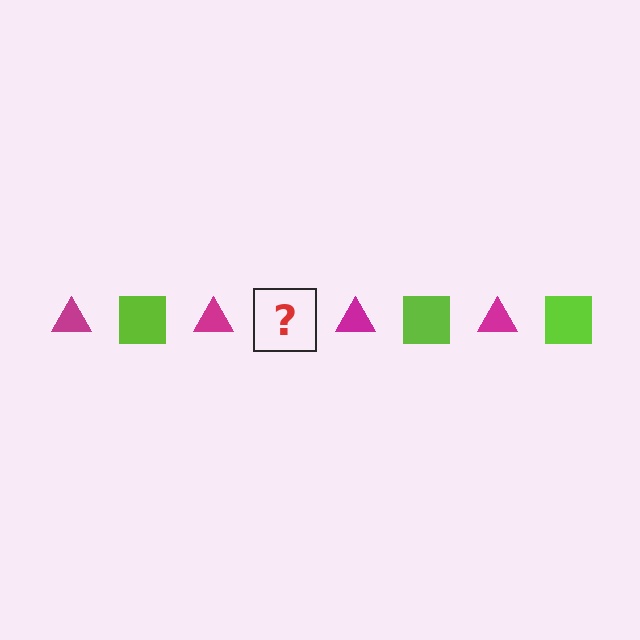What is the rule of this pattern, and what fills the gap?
The rule is that the pattern alternates between magenta triangle and lime square. The gap should be filled with a lime square.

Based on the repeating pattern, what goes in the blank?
The blank should be a lime square.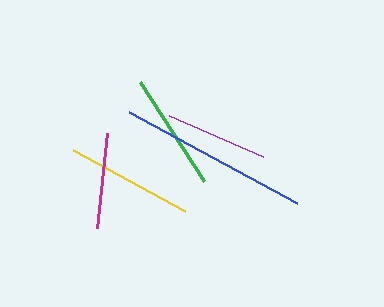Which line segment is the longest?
The blue line is the longest at approximately 191 pixels.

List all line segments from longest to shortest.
From longest to shortest: blue, yellow, green, purple, magenta.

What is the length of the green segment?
The green segment is approximately 118 pixels long.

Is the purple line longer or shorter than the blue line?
The blue line is longer than the purple line.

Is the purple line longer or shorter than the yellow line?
The yellow line is longer than the purple line.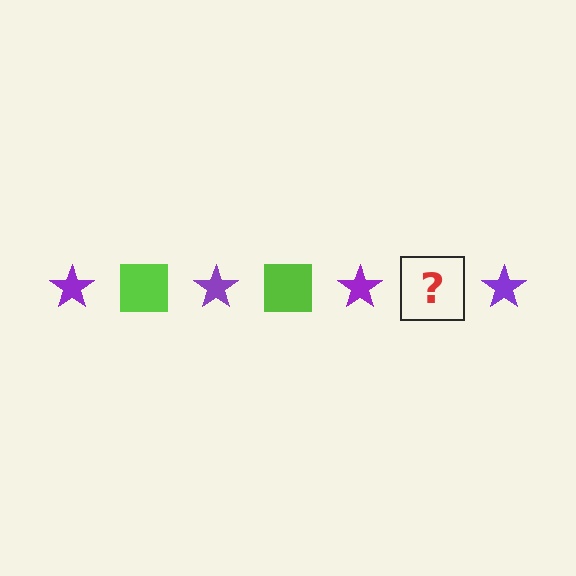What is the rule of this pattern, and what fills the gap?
The rule is that the pattern alternates between purple star and lime square. The gap should be filled with a lime square.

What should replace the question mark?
The question mark should be replaced with a lime square.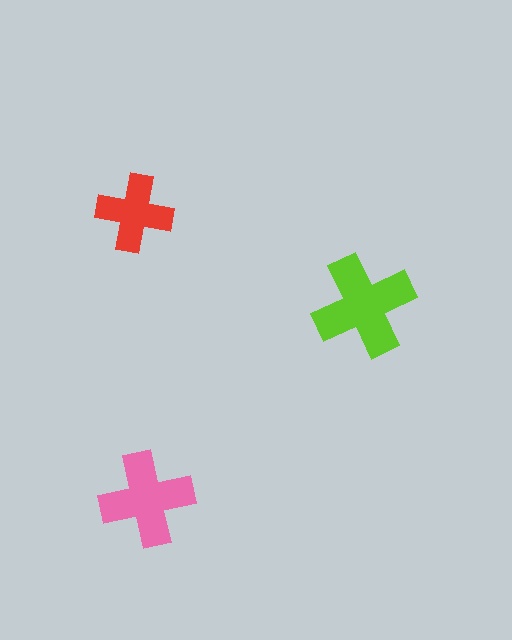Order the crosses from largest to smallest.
the lime one, the pink one, the red one.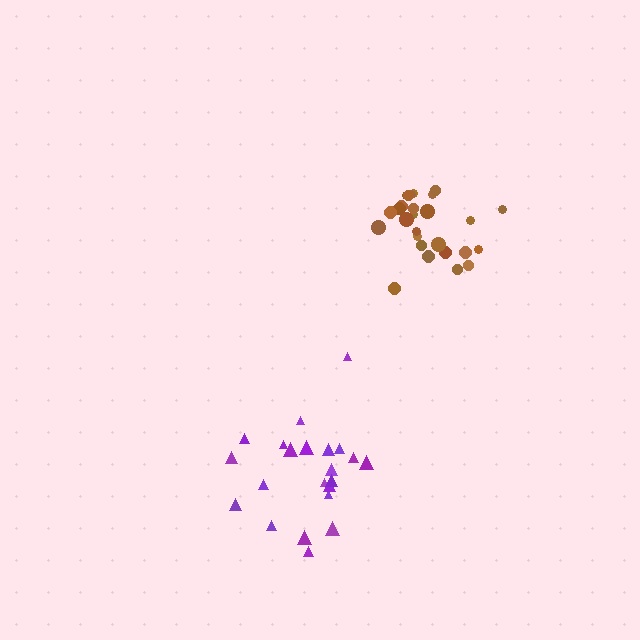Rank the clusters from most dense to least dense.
brown, purple.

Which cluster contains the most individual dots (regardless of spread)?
Brown (27).